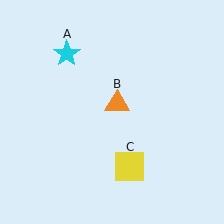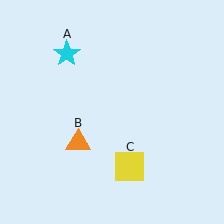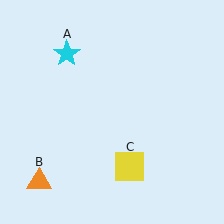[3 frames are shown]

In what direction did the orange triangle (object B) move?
The orange triangle (object B) moved down and to the left.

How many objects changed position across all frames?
1 object changed position: orange triangle (object B).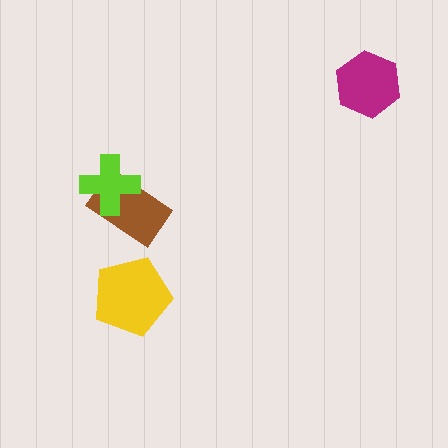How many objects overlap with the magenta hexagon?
0 objects overlap with the magenta hexagon.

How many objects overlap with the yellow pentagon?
0 objects overlap with the yellow pentagon.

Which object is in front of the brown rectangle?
The lime cross is in front of the brown rectangle.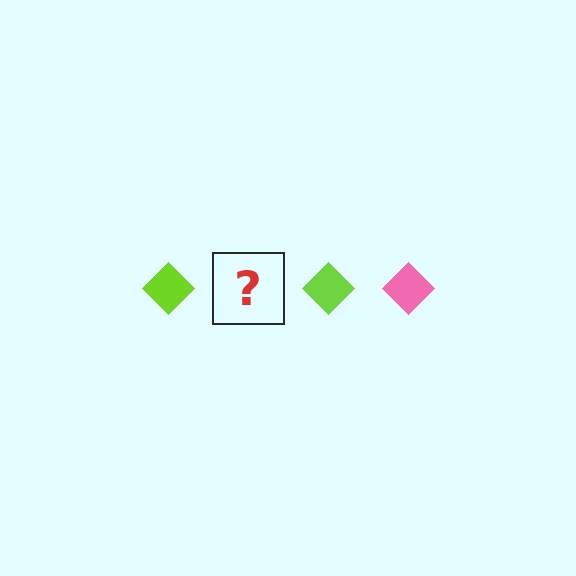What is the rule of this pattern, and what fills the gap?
The rule is that the pattern cycles through lime, pink diamonds. The gap should be filled with a pink diamond.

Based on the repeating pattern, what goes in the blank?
The blank should be a pink diamond.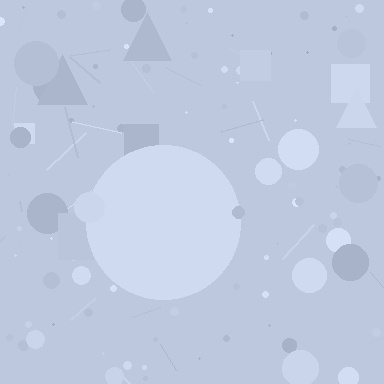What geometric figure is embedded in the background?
A circle is embedded in the background.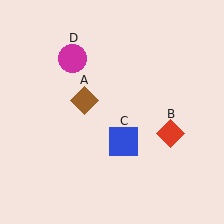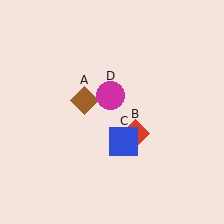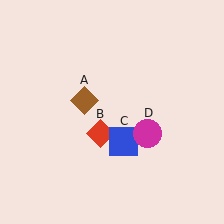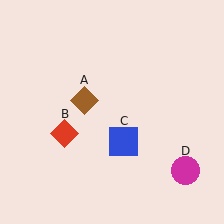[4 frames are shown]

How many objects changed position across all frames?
2 objects changed position: red diamond (object B), magenta circle (object D).